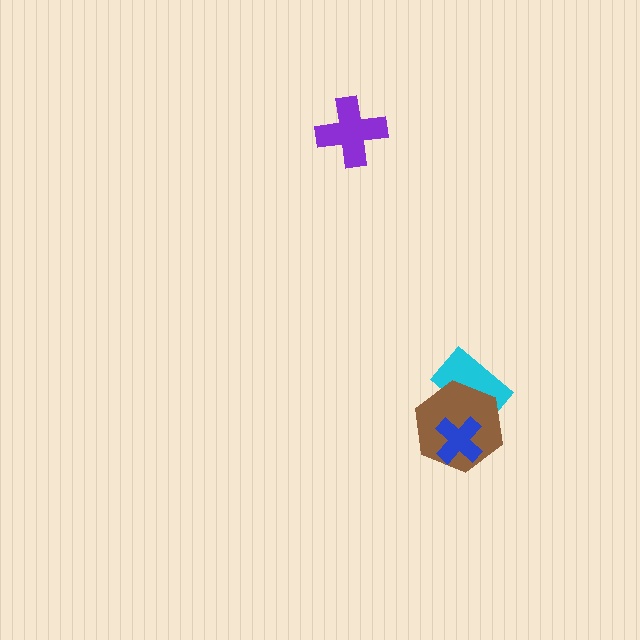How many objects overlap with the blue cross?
1 object overlaps with the blue cross.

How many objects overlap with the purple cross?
0 objects overlap with the purple cross.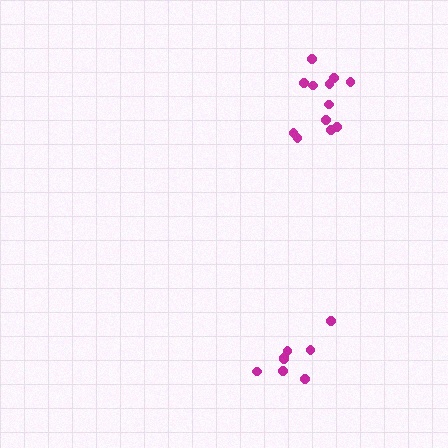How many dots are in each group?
Group 1: 8 dots, Group 2: 12 dots (20 total).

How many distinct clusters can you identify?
There are 2 distinct clusters.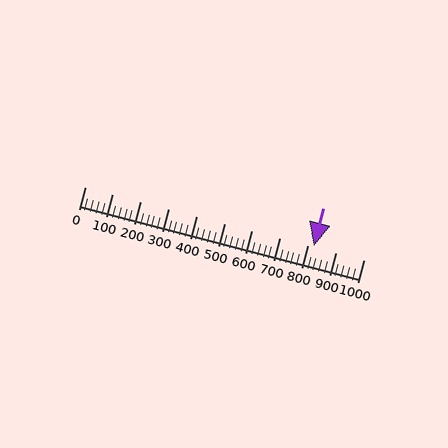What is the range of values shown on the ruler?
The ruler shows values from 0 to 1000.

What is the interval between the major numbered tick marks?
The major tick marks are spaced 100 units apart.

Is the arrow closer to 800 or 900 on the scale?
The arrow is closer to 800.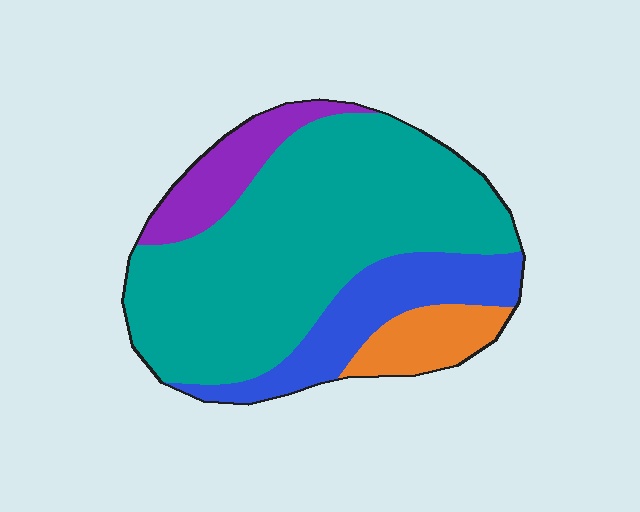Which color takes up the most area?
Teal, at roughly 60%.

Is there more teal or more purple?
Teal.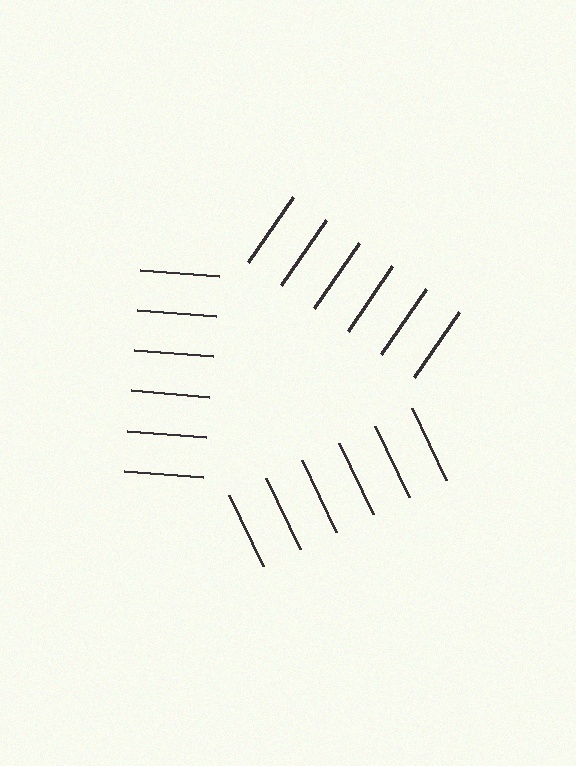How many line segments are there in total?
18 — 6 along each of the 3 edges.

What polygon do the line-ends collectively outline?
An illusory triangle — the line segments terminate on its edges but no continuous stroke is drawn.